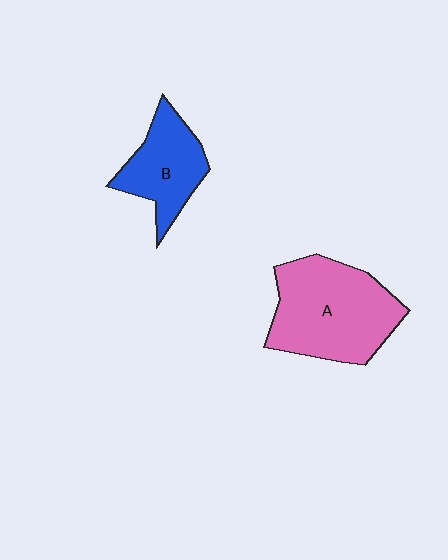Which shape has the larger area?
Shape A (pink).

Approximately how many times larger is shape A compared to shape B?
Approximately 1.7 times.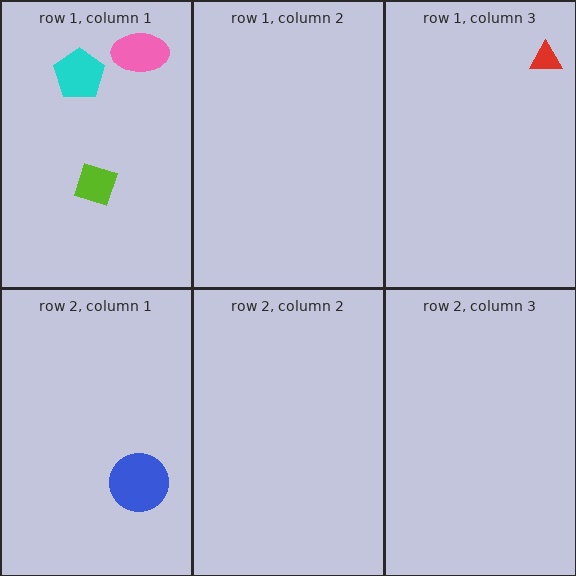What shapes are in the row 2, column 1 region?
The blue circle.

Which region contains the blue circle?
The row 2, column 1 region.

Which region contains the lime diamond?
The row 1, column 1 region.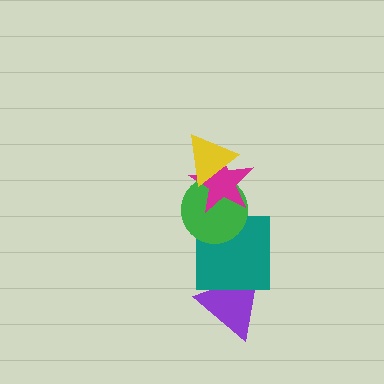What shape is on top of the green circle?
The magenta star is on top of the green circle.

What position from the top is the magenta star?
The magenta star is 2nd from the top.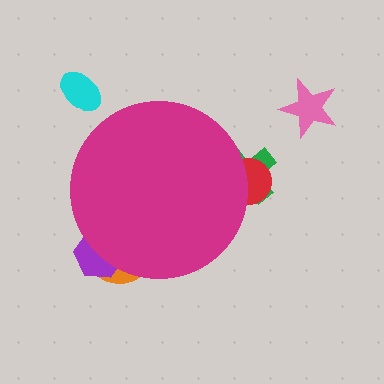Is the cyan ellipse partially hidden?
No, the cyan ellipse is fully visible.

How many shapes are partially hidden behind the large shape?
4 shapes are partially hidden.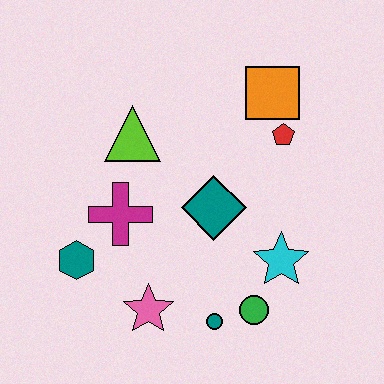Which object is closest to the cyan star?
The green circle is closest to the cyan star.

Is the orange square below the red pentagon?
No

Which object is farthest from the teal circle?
The orange square is farthest from the teal circle.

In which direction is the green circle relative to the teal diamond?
The green circle is below the teal diamond.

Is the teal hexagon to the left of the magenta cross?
Yes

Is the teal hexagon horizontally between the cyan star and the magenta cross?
No